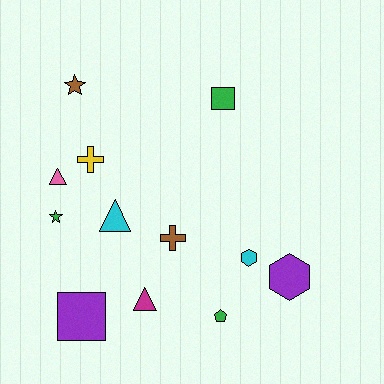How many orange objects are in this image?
There are no orange objects.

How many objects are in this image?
There are 12 objects.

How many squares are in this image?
There are 2 squares.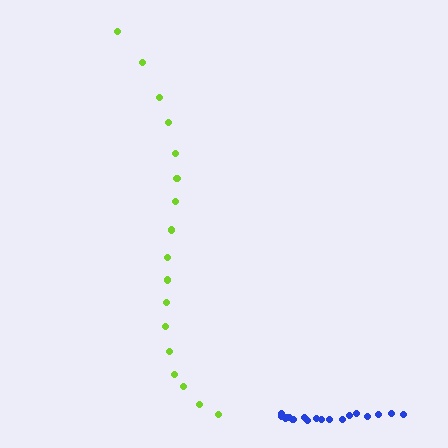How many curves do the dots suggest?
There are 2 distinct paths.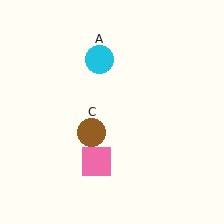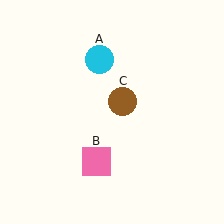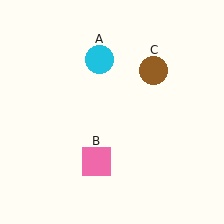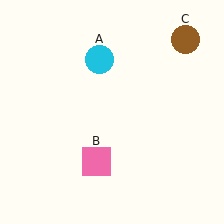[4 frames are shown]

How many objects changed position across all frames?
1 object changed position: brown circle (object C).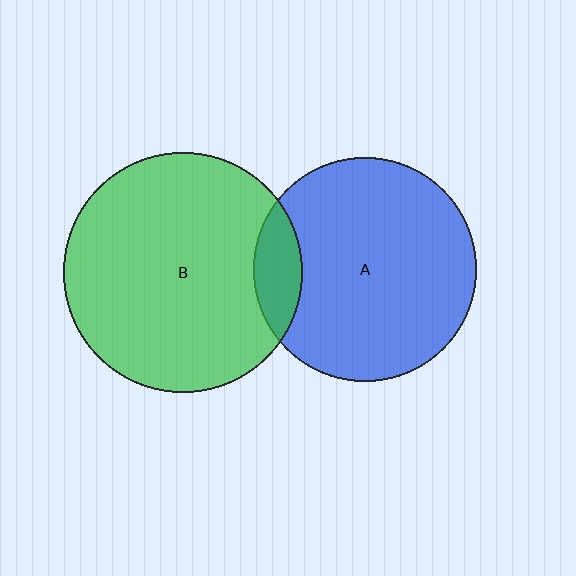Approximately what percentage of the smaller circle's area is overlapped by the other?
Approximately 10%.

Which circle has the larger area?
Circle B (green).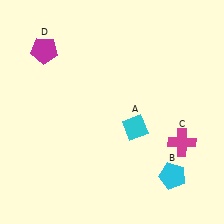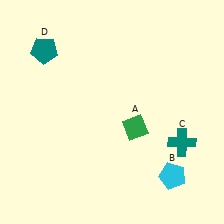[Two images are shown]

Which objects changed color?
A changed from cyan to green. C changed from magenta to teal. D changed from magenta to teal.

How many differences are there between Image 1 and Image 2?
There are 3 differences between the two images.